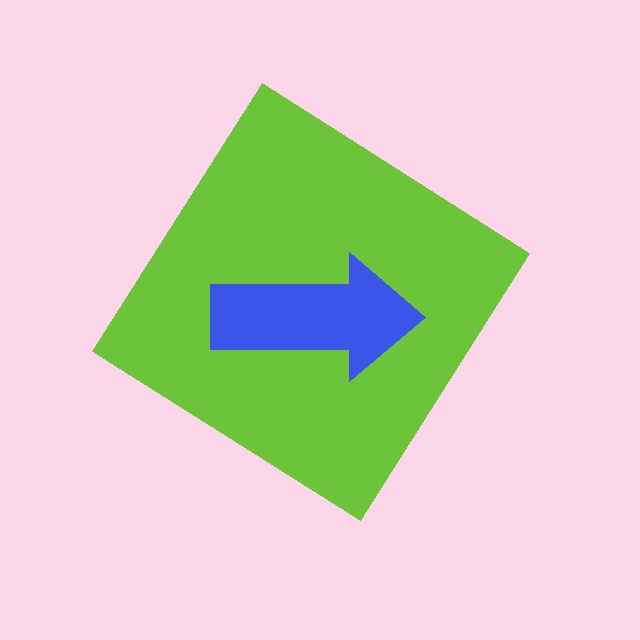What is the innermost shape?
The blue arrow.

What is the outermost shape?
The lime diamond.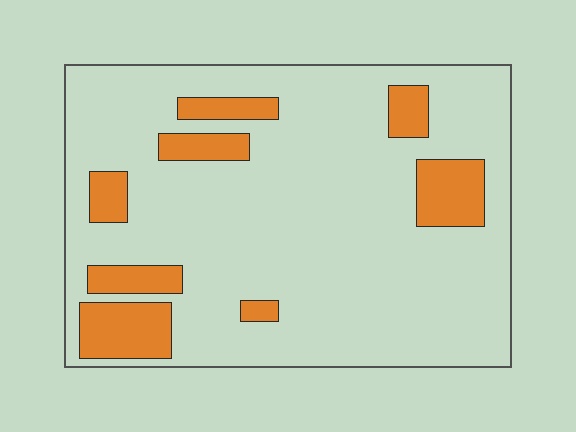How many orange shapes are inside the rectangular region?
8.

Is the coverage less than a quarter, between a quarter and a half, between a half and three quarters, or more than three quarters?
Less than a quarter.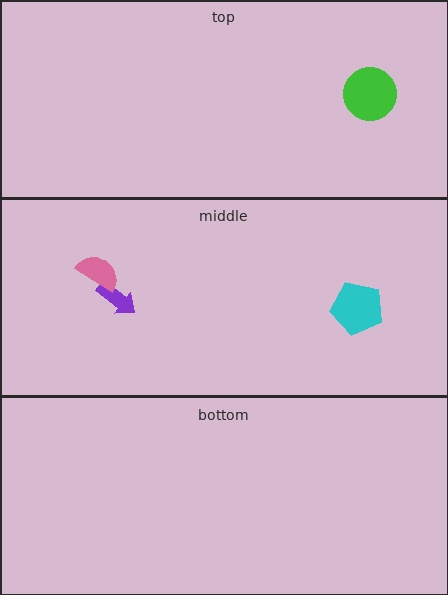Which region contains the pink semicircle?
The middle region.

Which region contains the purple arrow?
The middle region.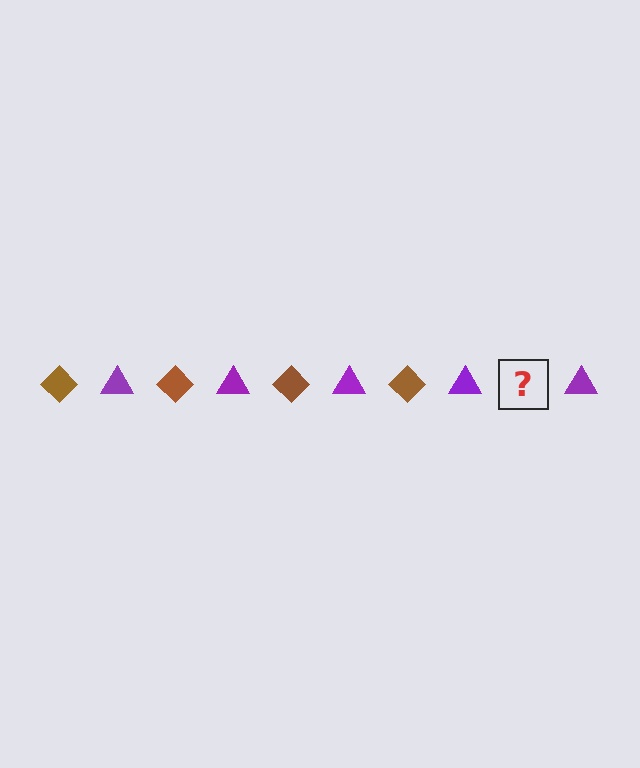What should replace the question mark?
The question mark should be replaced with a brown diamond.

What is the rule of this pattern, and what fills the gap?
The rule is that the pattern alternates between brown diamond and purple triangle. The gap should be filled with a brown diamond.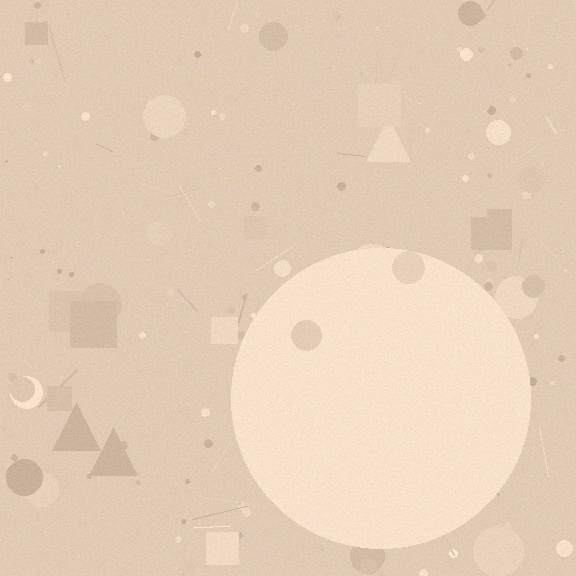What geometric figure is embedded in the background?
A circle is embedded in the background.